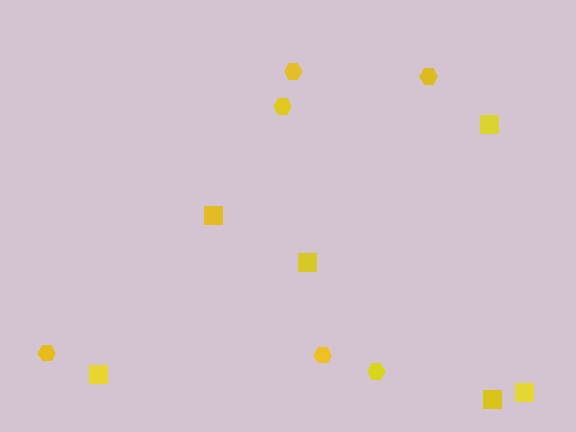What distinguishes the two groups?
There are 2 groups: one group of hexagons (6) and one group of squares (6).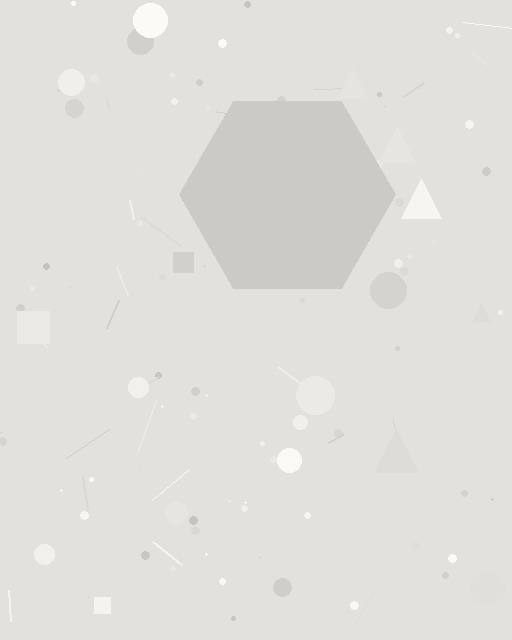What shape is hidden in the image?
A hexagon is hidden in the image.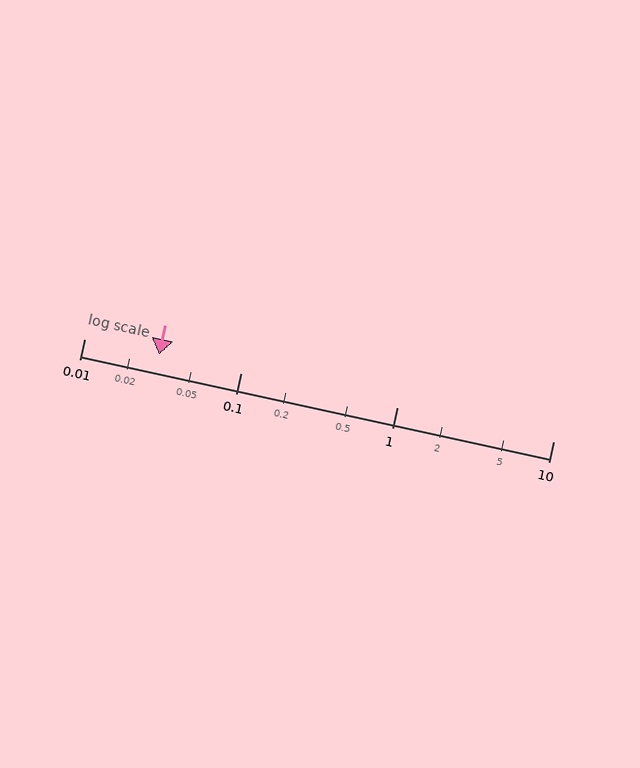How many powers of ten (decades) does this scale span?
The scale spans 3 decades, from 0.01 to 10.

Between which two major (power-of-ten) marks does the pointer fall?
The pointer is between 0.01 and 0.1.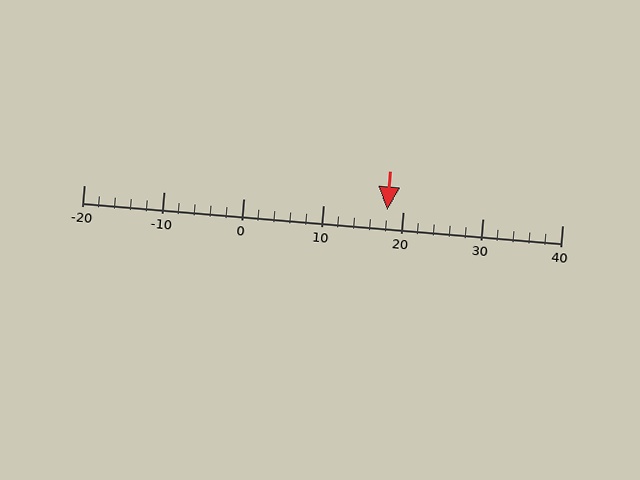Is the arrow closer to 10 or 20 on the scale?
The arrow is closer to 20.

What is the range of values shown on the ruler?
The ruler shows values from -20 to 40.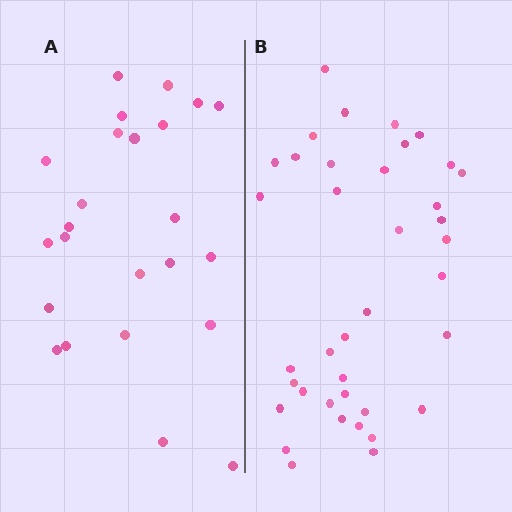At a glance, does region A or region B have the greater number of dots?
Region B (the right region) has more dots.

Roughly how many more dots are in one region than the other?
Region B has approximately 15 more dots than region A.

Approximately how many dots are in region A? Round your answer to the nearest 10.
About 20 dots. (The exact count is 24, which rounds to 20.)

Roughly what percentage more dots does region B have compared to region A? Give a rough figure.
About 60% more.